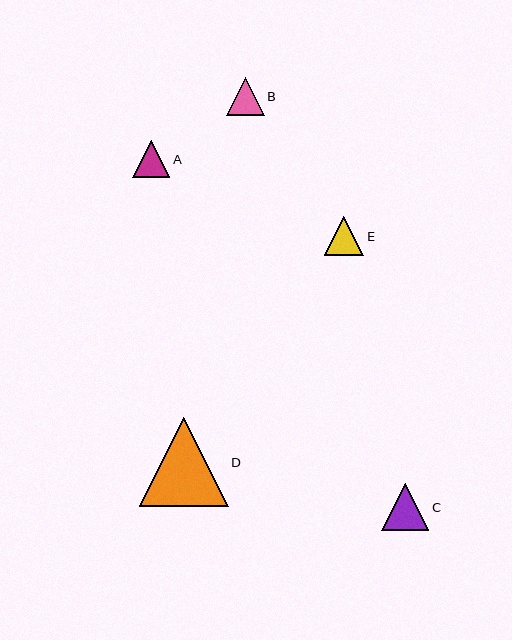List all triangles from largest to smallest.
From largest to smallest: D, C, E, B, A.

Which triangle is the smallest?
Triangle A is the smallest with a size of approximately 37 pixels.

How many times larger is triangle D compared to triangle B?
Triangle D is approximately 2.3 times the size of triangle B.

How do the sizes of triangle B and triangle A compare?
Triangle B and triangle A are approximately the same size.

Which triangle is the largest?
Triangle D is the largest with a size of approximately 89 pixels.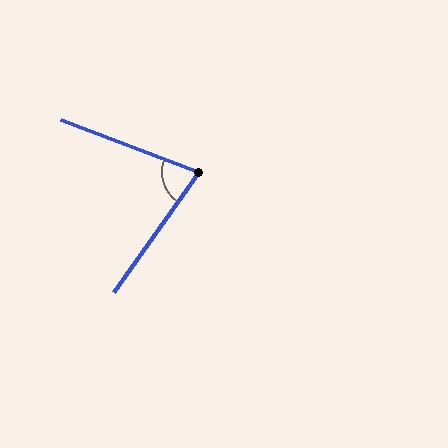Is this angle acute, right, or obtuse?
It is acute.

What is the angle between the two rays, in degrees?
Approximately 76 degrees.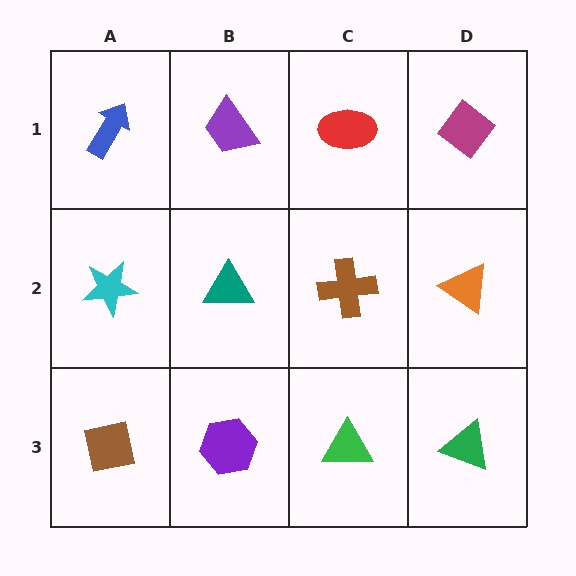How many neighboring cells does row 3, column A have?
2.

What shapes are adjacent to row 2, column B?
A purple trapezoid (row 1, column B), a purple hexagon (row 3, column B), a cyan star (row 2, column A), a brown cross (row 2, column C).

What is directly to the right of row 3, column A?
A purple hexagon.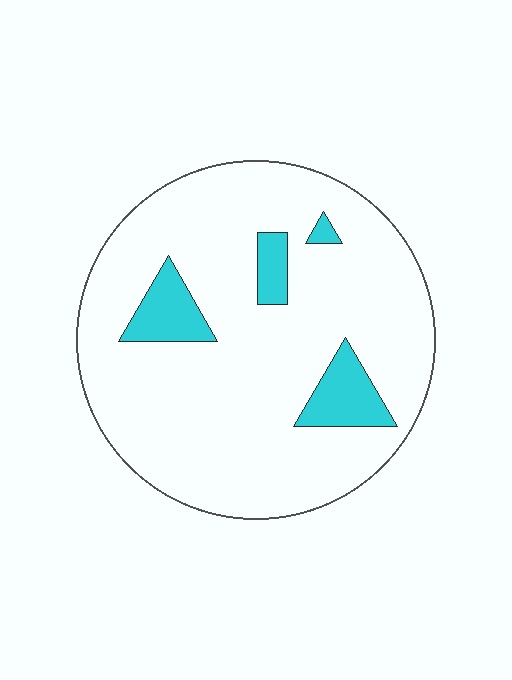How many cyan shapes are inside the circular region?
4.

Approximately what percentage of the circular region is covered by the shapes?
Approximately 10%.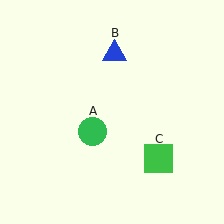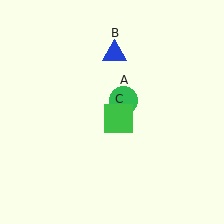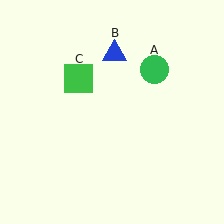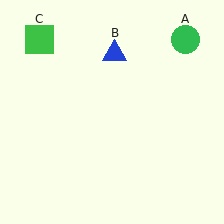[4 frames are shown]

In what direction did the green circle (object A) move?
The green circle (object A) moved up and to the right.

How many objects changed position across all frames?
2 objects changed position: green circle (object A), green square (object C).